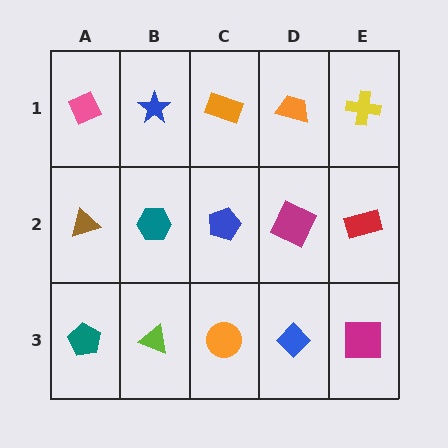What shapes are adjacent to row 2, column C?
An orange rectangle (row 1, column C), an orange circle (row 3, column C), a teal hexagon (row 2, column B), a magenta square (row 2, column D).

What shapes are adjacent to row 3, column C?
A blue pentagon (row 2, column C), a lime triangle (row 3, column B), a blue diamond (row 3, column D).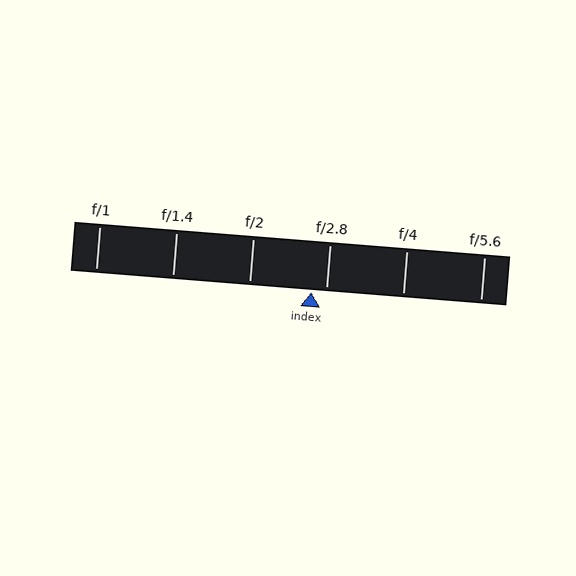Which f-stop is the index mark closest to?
The index mark is closest to f/2.8.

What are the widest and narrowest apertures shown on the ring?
The widest aperture shown is f/1 and the narrowest is f/5.6.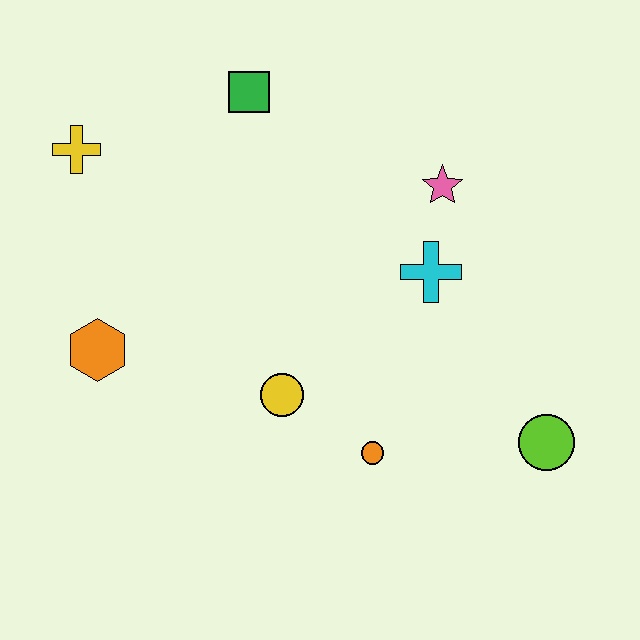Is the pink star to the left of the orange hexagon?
No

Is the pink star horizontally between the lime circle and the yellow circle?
Yes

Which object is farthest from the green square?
The lime circle is farthest from the green square.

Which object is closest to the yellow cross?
The green square is closest to the yellow cross.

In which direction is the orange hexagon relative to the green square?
The orange hexagon is below the green square.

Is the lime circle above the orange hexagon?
No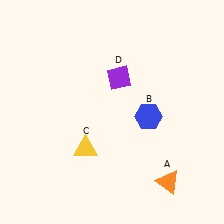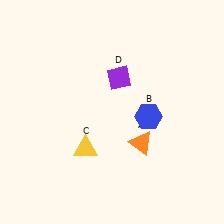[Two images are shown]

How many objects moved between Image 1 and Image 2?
1 object moved between the two images.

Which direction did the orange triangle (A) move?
The orange triangle (A) moved up.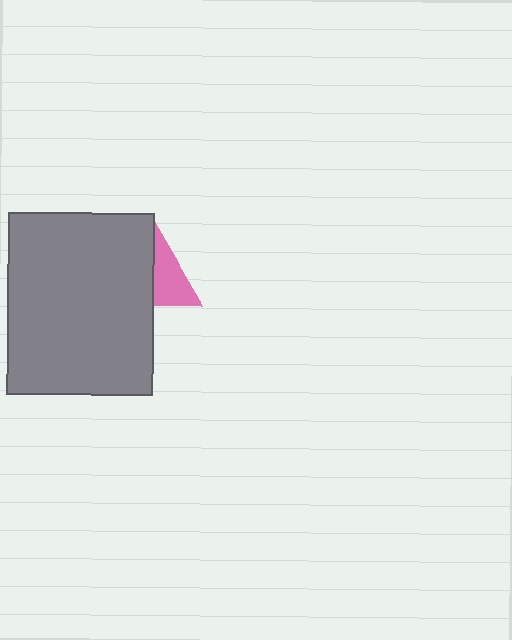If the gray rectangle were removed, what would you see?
You would see the complete pink triangle.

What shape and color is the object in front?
The object in front is a gray rectangle.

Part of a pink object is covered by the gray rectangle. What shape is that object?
It is a triangle.